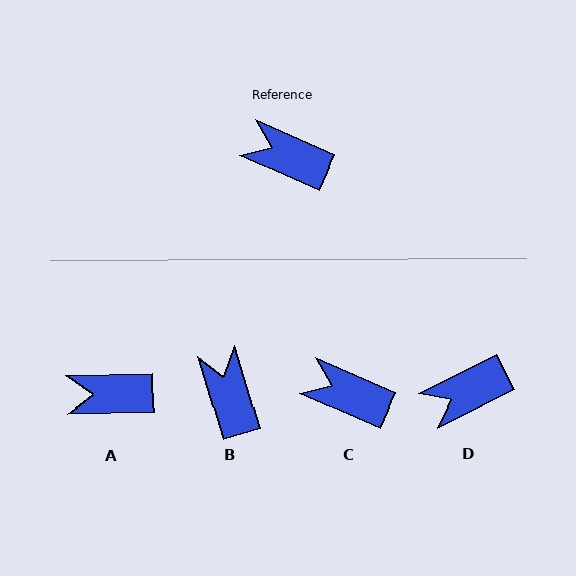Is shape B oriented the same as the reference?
No, it is off by about 50 degrees.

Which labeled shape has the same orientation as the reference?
C.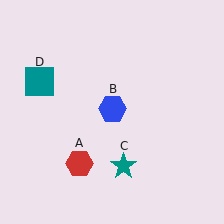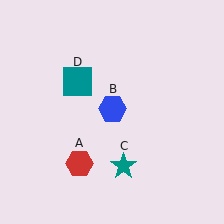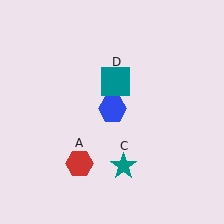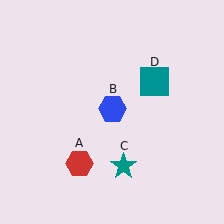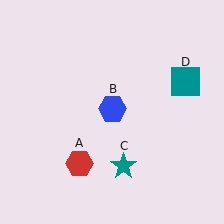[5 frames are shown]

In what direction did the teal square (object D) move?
The teal square (object D) moved right.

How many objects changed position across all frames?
1 object changed position: teal square (object D).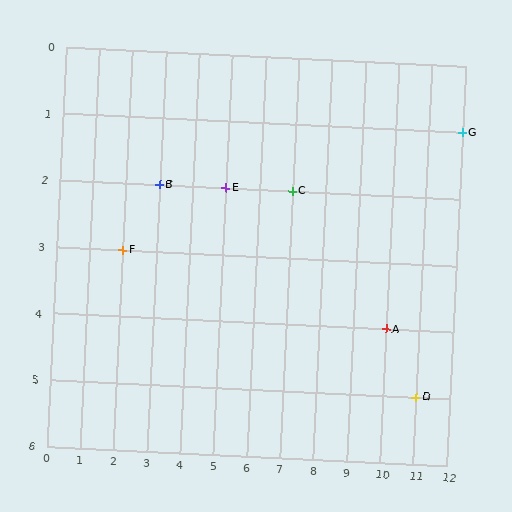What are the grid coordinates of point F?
Point F is at grid coordinates (2, 3).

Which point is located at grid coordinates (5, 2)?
Point E is at (5, 2).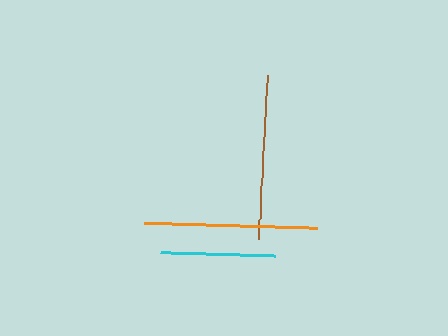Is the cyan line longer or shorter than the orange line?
The orange line is longer than the cyan line.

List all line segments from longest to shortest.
From longest to shortest: orange, brown, cyan.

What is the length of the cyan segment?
The cyan segment is approximately 115 pixels long.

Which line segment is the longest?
The orange line is the longest at approximately 173 pixels.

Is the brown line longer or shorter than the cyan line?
The brown line is longer than the cyan line.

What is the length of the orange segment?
The orange segment is approximately 173 pixels long.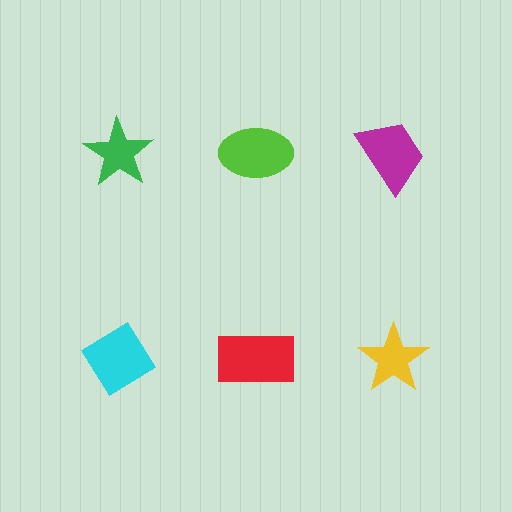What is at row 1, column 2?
A lime ellipse.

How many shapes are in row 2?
3 shapes.